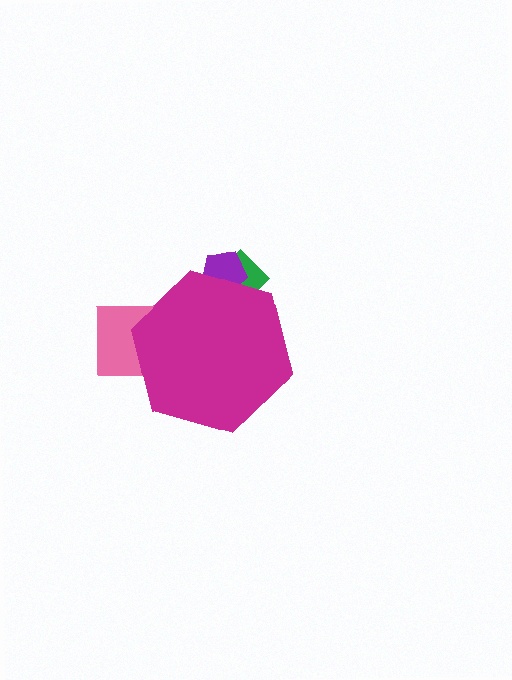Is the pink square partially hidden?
Yes, the pink square is partially hidden behind the magenta hexagon.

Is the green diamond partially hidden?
Yes, the green diamond is partially hidden behind the magenta hexagon.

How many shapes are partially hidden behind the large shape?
3 shapes are partially hidden.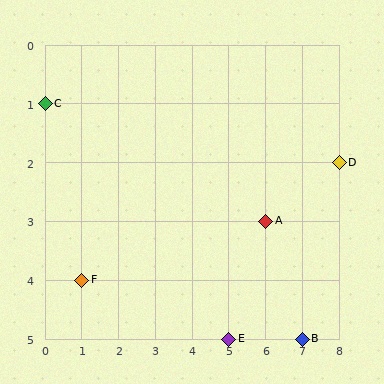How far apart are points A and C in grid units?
Points A and C are 6 columns and 2 rows apart (about 6.3 grid units diagonally).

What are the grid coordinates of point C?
Point C is at grid coordinates (0, 1).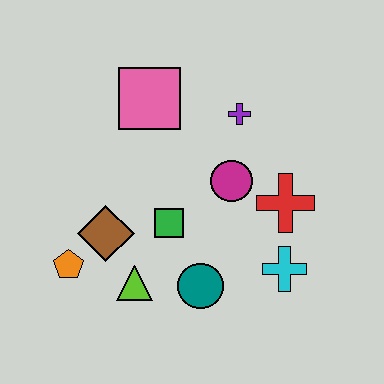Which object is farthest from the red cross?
The orange pentagon is farthest from the red cross.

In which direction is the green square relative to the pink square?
The green square is below the pink square.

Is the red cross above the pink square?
No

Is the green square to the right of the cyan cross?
No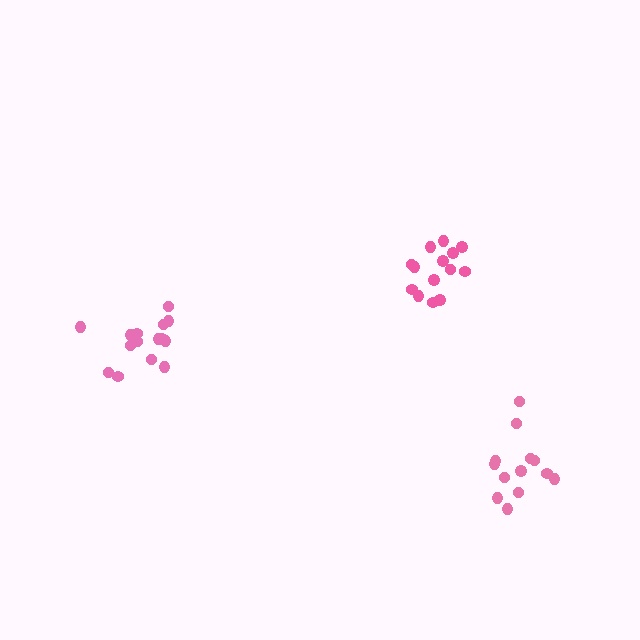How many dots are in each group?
Group 1: 14 dots, Group 2: 15 dots, Group 3: 13 dots (42 total).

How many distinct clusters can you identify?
There are 3 distinct clusters.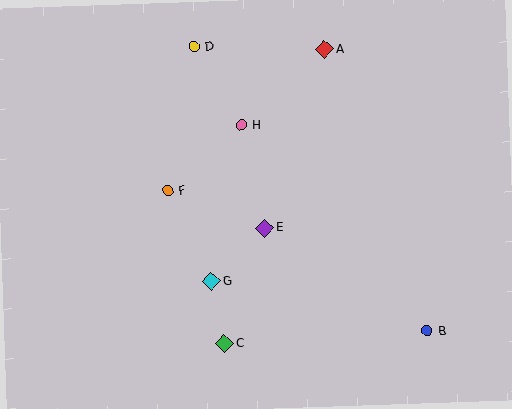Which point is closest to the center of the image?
Point E at (265, 228) is closest to the center.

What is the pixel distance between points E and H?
The distance between E and H is 105 pixels.